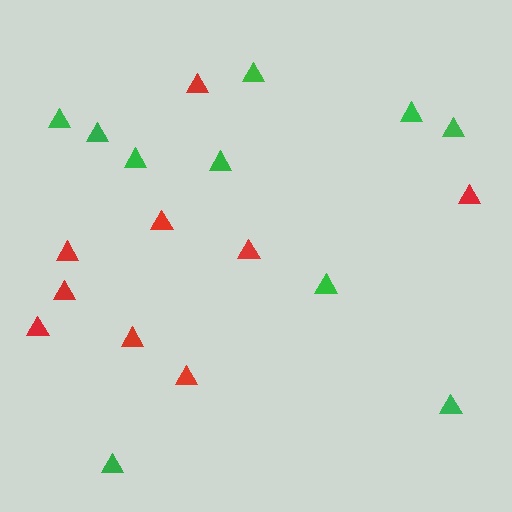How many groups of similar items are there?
There are 2 groups: one group of red triangles (9) and one group of green triangles (10).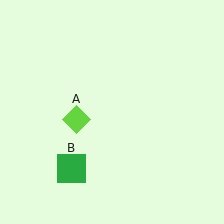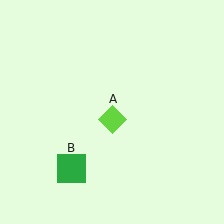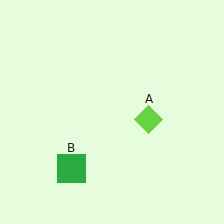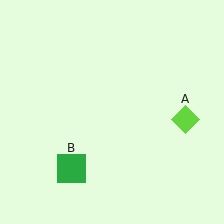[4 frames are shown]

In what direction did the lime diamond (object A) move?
The lime diamond (object A) moved right.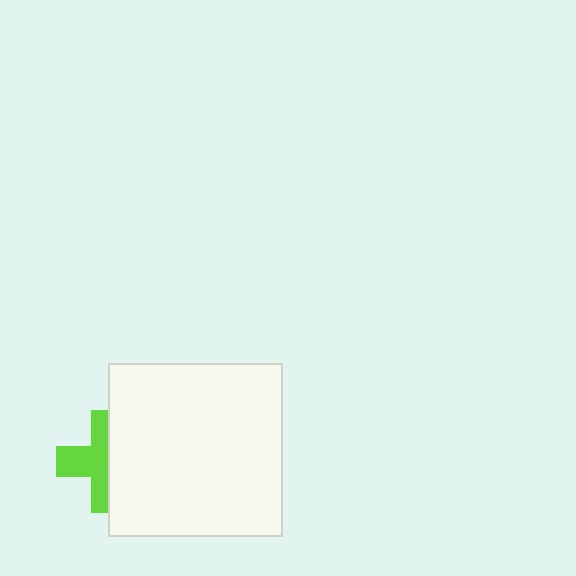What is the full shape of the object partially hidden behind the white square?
The partially hidden object is a lime cross.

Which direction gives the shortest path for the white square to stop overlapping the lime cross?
Moving right gives the shortest separation.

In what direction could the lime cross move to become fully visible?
The lime cross could move left. That would shift it out from behind the white square entirely.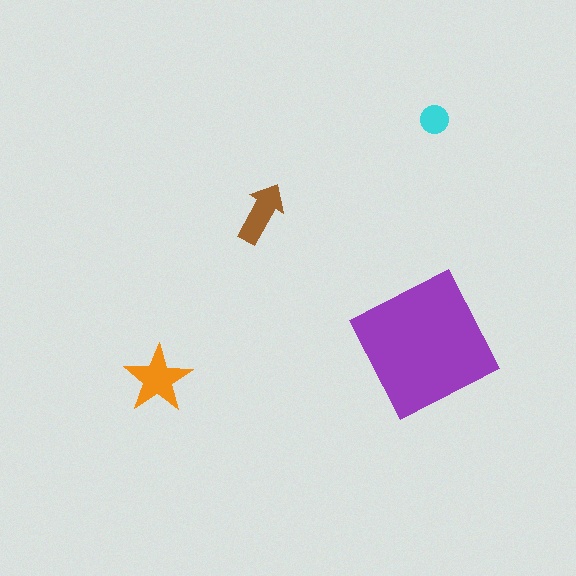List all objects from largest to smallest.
The purple square, the orange star, the brown arrow, the cyan circle.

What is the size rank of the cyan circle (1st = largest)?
4th.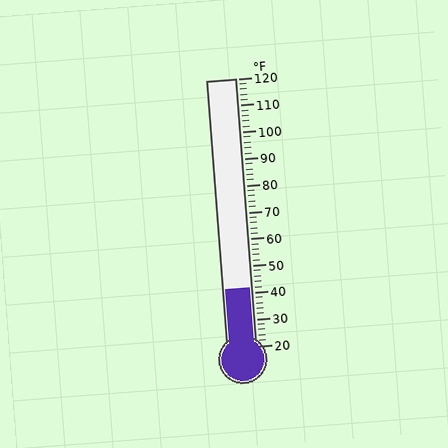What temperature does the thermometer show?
The thermometer shows approximately 42°F.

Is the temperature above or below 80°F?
The temperature is below 80°F.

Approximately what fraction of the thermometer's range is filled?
The thermometer is filled to approximately 20% of its range.